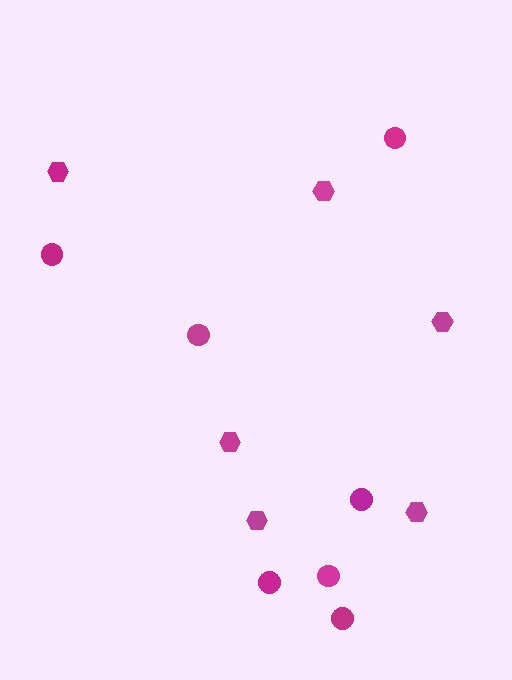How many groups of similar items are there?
There are 2 groups: one group of hexagons (6) and one group of circles (7).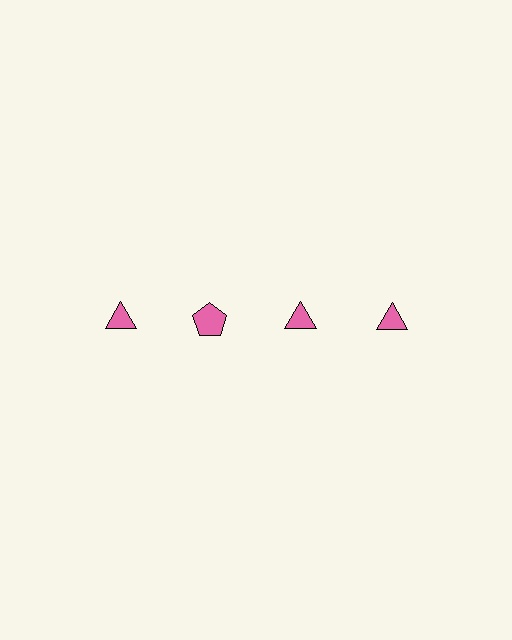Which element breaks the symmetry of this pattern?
The pink pentagon in the top row, second from left column breaks the symmetry. All other shapes are pink triangles.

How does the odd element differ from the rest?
It has a different shape: pentagon instead of triangle.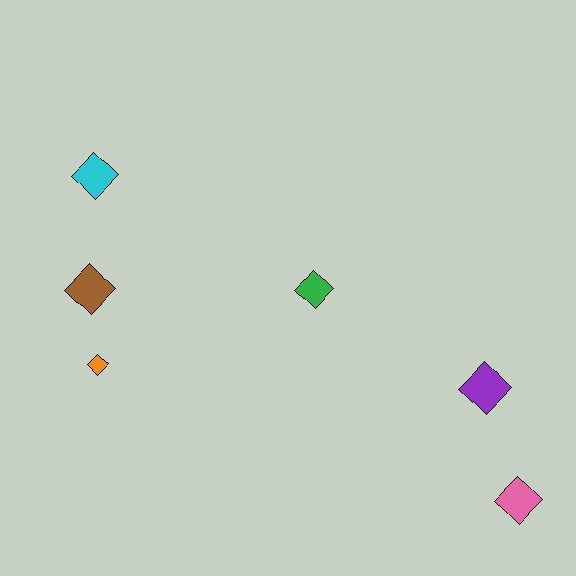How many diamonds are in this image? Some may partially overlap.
There are 6 diamonds.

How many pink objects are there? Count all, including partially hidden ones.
There is 1 pink object.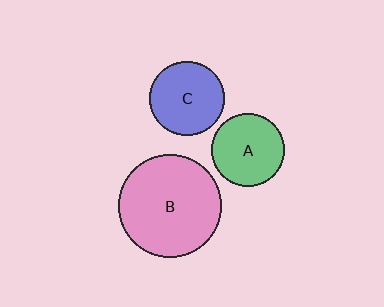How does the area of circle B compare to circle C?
Approximately 1.9 times.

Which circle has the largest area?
Circle B (pink).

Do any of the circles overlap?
No, none of the circles overlap.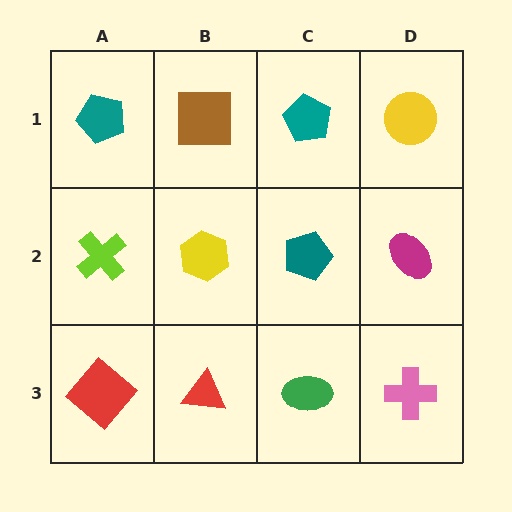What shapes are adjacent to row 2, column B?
A brown square (row 1, column B), a red triangle (row 3, column B), a lime cross (row 2, column A), a teal pentagon (row 2, column C).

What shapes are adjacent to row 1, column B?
A yellow hexagon (row 2, column B), a teal pentagon (row 1, column A), a teal pentagon (row 1, column C).